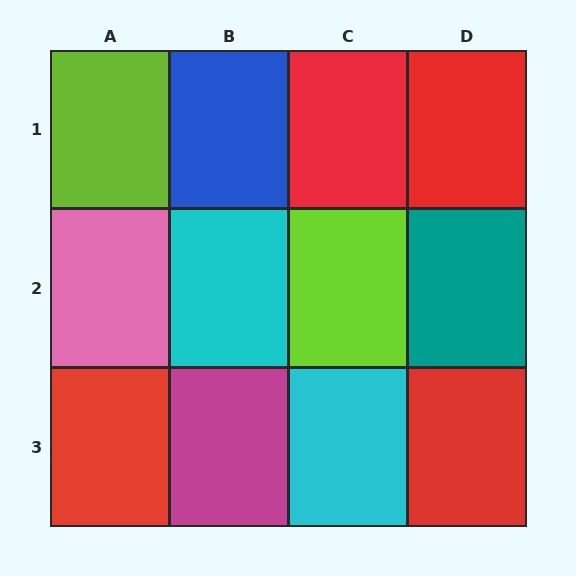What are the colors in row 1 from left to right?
Lime, blue, red, red.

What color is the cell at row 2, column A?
Pink.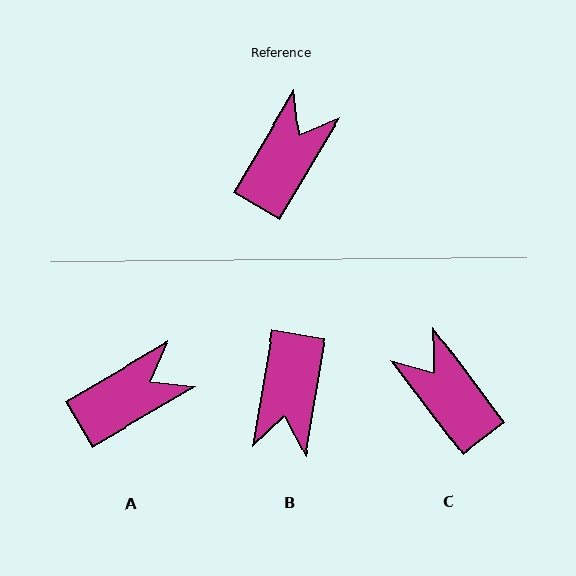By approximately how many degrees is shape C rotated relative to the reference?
Approximately 68 degrees counter-clockwise.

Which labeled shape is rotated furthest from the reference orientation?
B, about 159 degrees away.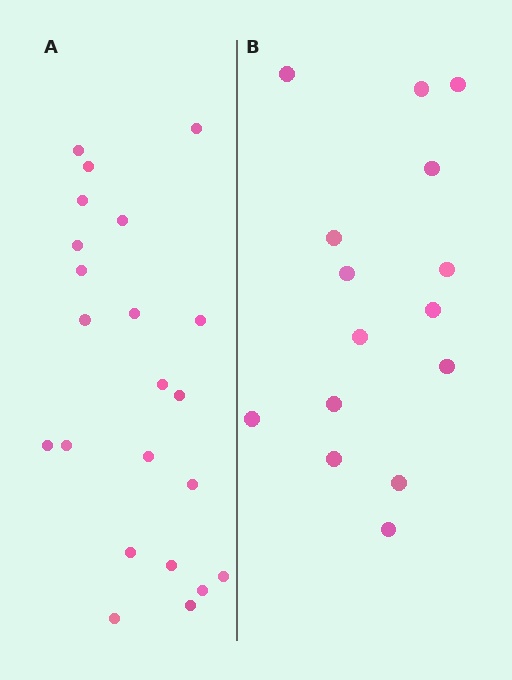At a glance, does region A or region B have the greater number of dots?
Region A (the left region) has more dots.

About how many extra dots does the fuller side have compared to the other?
Region A has roughly 8 or so more dots than region B.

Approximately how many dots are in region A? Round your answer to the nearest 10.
About 20 dots. (The exact count is 22, which rounds to 20.)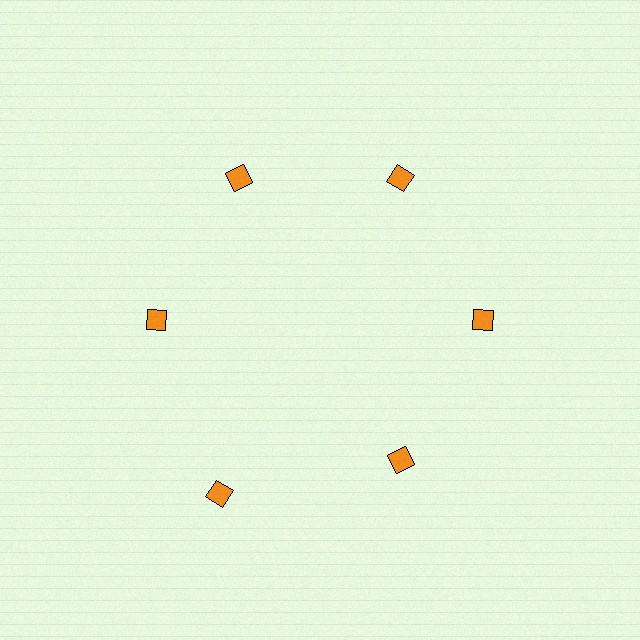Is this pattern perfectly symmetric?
No. The 6 orange squares are arranged in a ring, but one element near the 7 o'clock position is pushed outward from the center, breaking the 6-fold rotational symmetry.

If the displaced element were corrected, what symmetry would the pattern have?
It would have 6-fold rotational symmetry — the pattern would map onto itself every 60 degrees.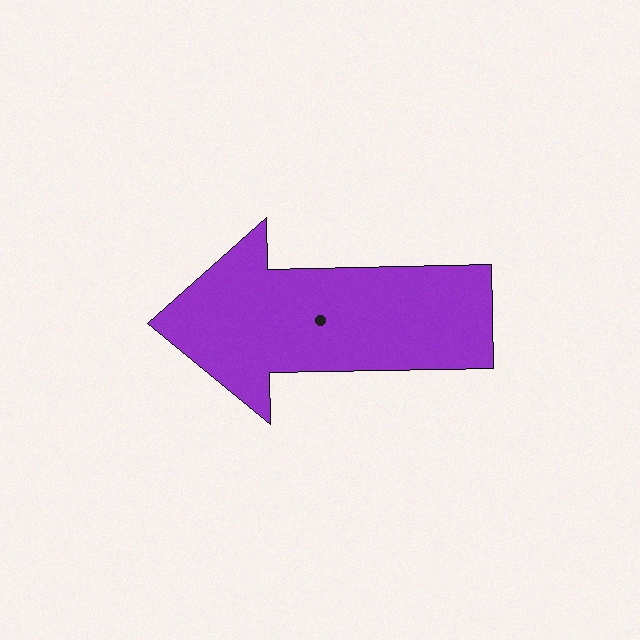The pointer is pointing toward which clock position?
Roughly 9 o'clock.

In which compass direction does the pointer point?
West.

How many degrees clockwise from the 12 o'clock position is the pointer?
Approximately 269 degrees.